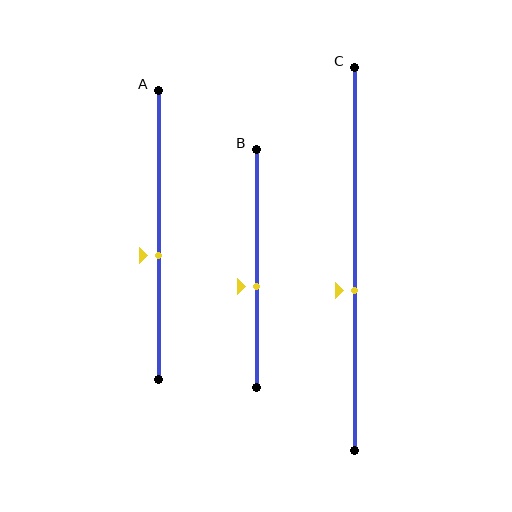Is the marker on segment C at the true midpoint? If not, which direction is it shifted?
No, the marker on segment C is shifted downward by about 8% of the segment length.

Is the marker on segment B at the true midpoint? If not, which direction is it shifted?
No, the marker on segment B is shifted downward by about 8% of the segment length.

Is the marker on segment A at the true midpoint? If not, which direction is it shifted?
No, the marker on segment A is shifted downward by about 7% of the segment length.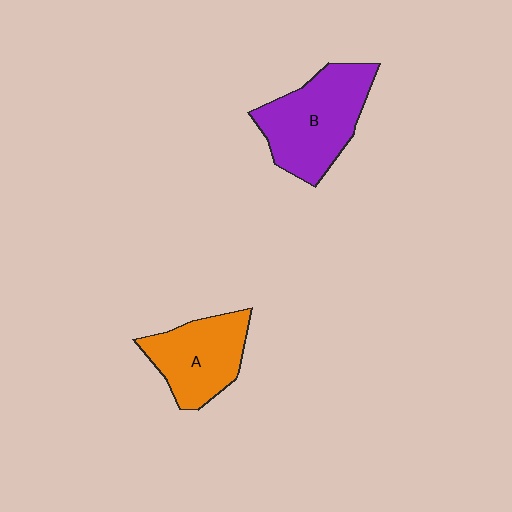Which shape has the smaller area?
Shape A (orange).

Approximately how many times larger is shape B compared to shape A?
Approximately 1.3 times.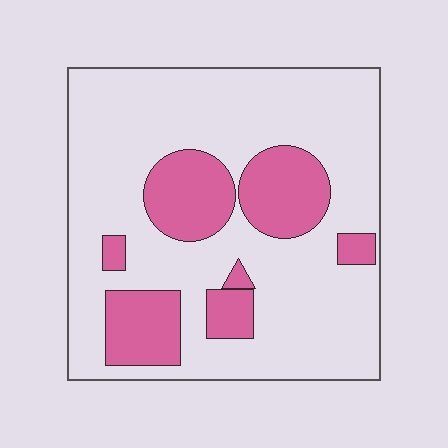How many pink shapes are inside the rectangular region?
7.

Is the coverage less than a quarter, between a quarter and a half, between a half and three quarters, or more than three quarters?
Less than a quarter.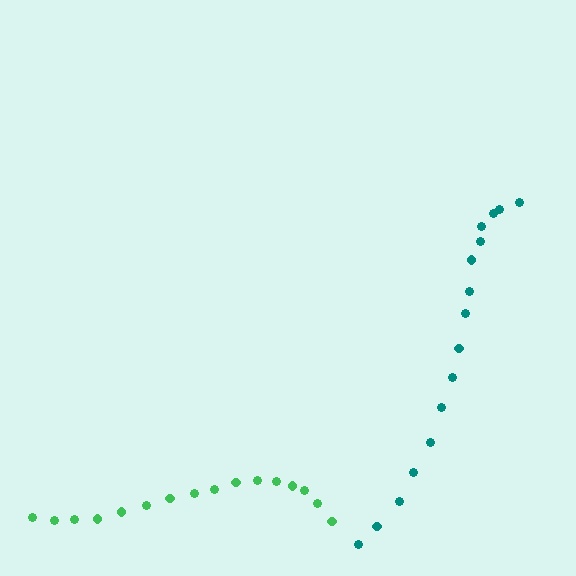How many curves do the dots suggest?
There are 2 distinct paths.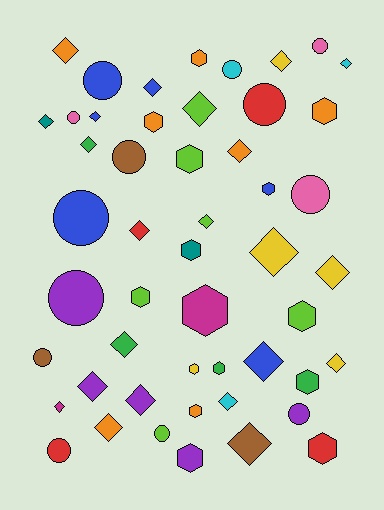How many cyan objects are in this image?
There are 3 cyan objects.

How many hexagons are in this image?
There are 15 hexagons.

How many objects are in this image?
There are 50 objects.